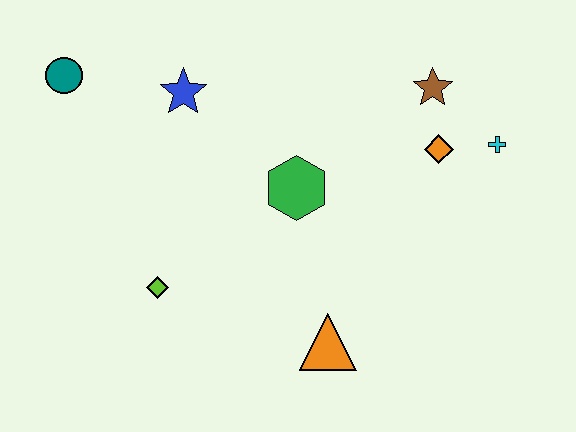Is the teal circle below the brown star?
No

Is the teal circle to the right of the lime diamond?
No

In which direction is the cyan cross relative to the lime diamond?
The cyan cross is to the right of the lime diamond.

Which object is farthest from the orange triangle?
The teal circle is farthest from the orange triangle.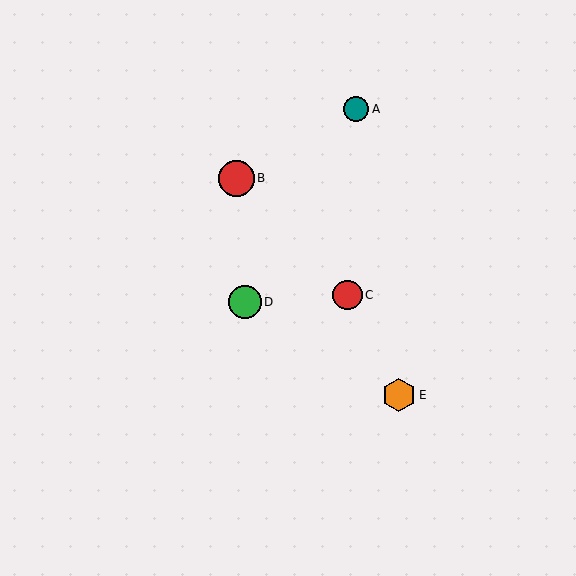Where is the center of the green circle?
The center of the green circle is at (245, 302).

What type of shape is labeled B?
Shape B is a red circle.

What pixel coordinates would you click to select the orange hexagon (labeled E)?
Click at (399, 395) to select the orange hexagon E.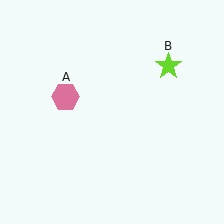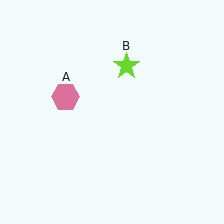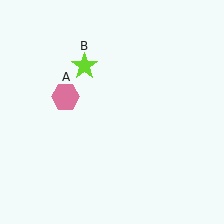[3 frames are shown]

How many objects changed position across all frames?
1 object changed position: lime star (object B).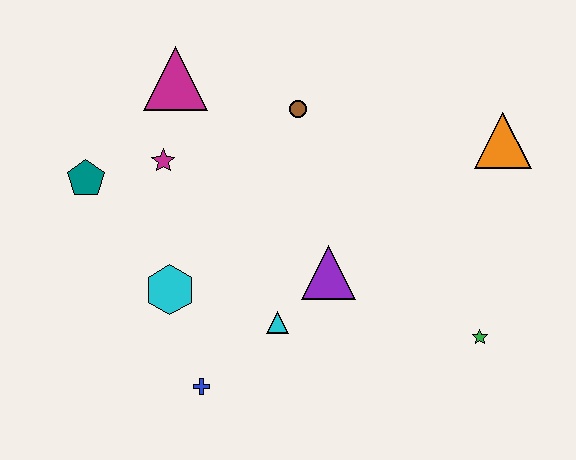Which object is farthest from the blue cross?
The orange triangle is farthest from the blue cross.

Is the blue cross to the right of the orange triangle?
No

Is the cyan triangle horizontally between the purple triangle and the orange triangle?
No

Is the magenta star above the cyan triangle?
Yes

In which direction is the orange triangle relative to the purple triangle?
The orange triangle is to the right of the purple triangle.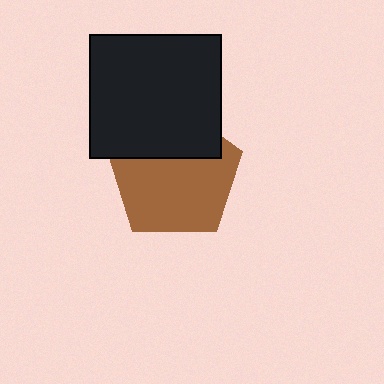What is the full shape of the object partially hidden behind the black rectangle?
The partially hidden object is a brown pentagon.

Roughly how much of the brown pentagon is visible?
Most of it is visible (roughly 66%).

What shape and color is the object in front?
The object in front is a black rectangle.